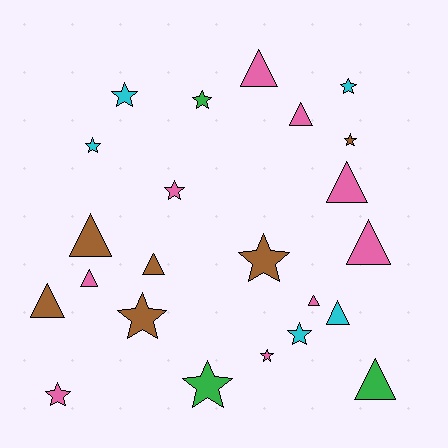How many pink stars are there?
There are 3 pink stars.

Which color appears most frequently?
Pink, with 9 objects.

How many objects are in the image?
There are 23 objects.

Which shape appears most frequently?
Star, with 12 objects.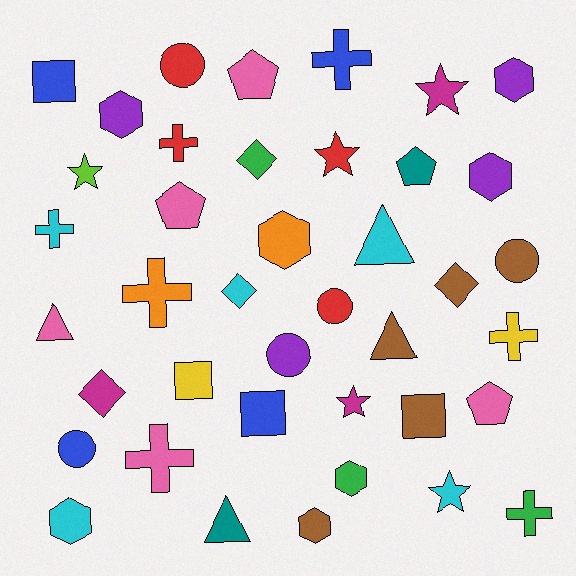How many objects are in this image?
There are 40 objects.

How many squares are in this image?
There are 4 squares.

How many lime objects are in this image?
There is 1 lime object.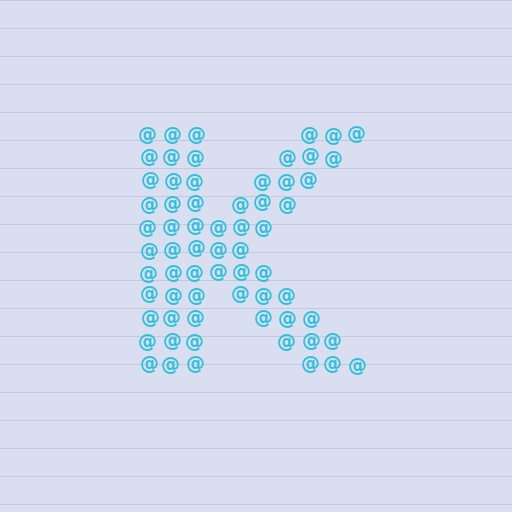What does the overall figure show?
The overall figure shows the letter K.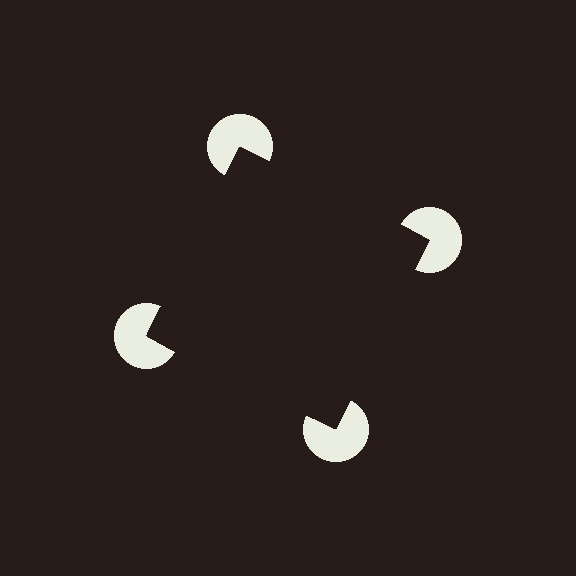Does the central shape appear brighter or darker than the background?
It typically appears slightly darker than the background, even though no actual brightness change is drawn.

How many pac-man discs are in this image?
There are 4 — one at each vertex of the illusory square.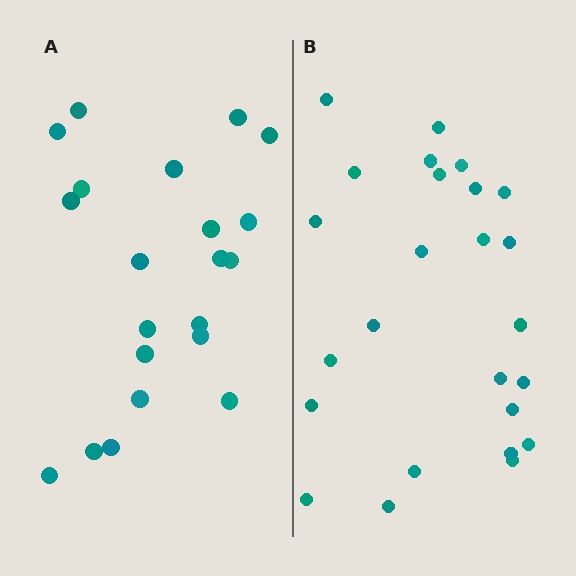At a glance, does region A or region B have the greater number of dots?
Region B (the right region) has more dots.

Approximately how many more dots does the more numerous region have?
Region B has about 4 more dots than region A.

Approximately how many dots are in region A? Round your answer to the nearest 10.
About 20 dots. (The exact count is 21, which rounds to 20.)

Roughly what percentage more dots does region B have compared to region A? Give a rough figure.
About 20% more.